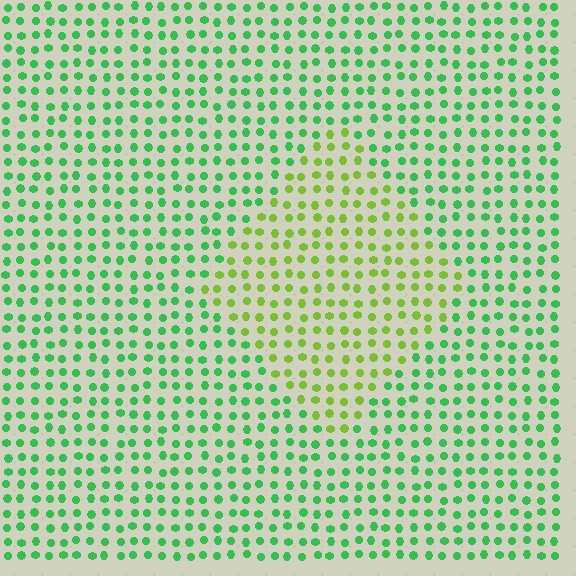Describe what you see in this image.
The image is filled with small green elements in a uniform arrangement. A diamond-shaped region is visible where the elements are tinted to a slightly different hue, forming a subtle color boundary.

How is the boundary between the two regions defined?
The boundary is defined purely by a slight shift in hue (about 43 degrees). Spacing, size, and orientation are identical on both sides.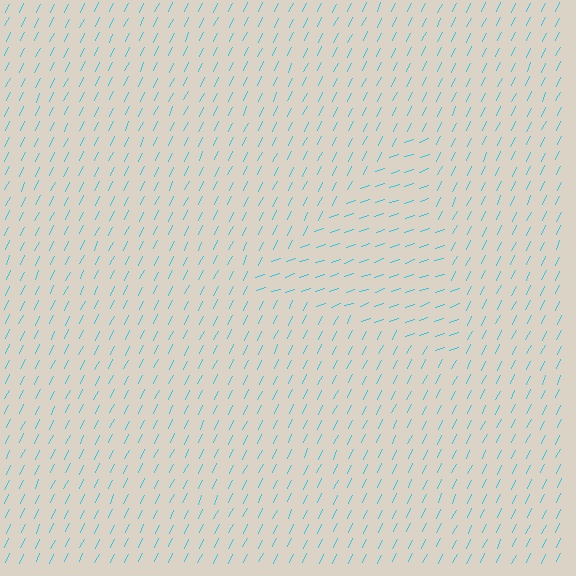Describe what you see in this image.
The image is filled with small cyan line segments. A triangle region in the image has lines oriented differently from the surrounding lines, creating a visible texture boundary.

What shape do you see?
I see a triangle.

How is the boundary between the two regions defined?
The boundary is defined purely by a change in line orientation (approximately 45 degrees difference). All lines are the same color and thickness.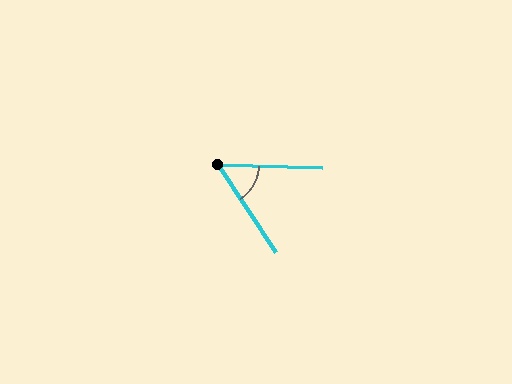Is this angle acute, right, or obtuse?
It is acute.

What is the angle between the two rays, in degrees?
Approximately 55 degrees.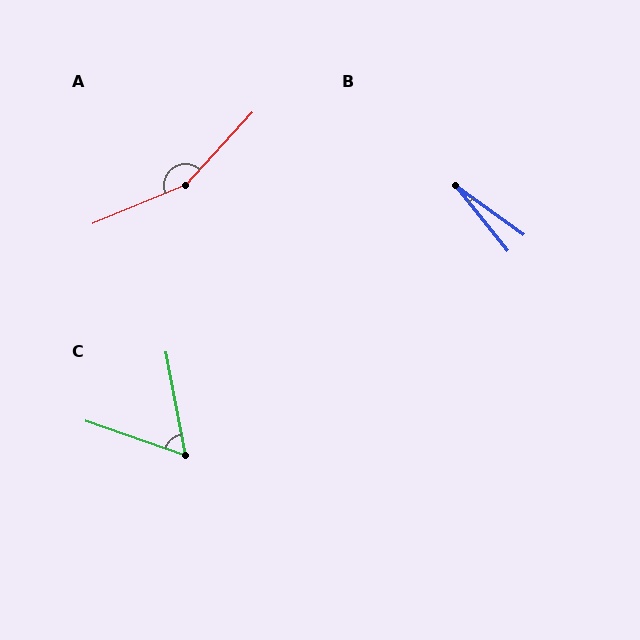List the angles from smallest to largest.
B (15°), C (60°), A (156°).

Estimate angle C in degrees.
Approximately 60 degrees.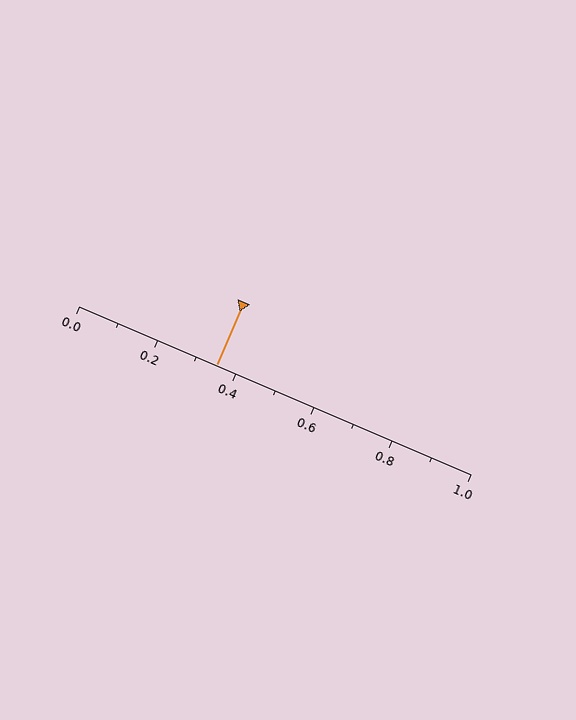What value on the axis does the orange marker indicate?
The marker indicates approximately 0.35.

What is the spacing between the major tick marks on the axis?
The major ticks are spaced 0.2 apart.